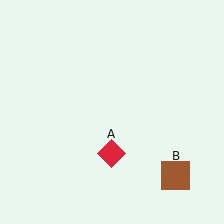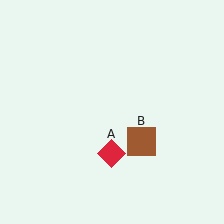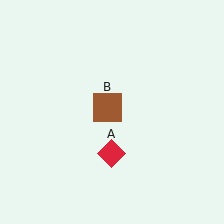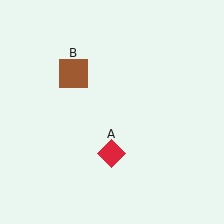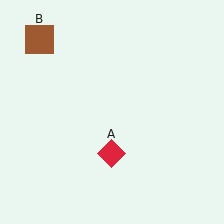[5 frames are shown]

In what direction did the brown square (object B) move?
The brown square (object B) moved up and to the left.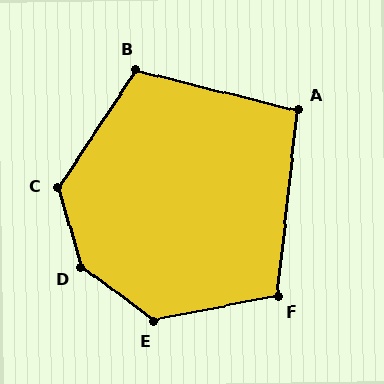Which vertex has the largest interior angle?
D, at approximately 143 degrees.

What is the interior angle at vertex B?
Approximately 110 degrees (obtuse).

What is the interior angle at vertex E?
Approximately 132 degrees (obtuse).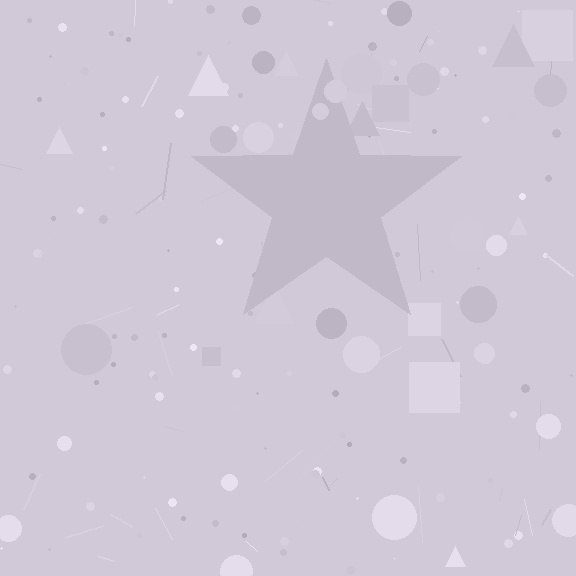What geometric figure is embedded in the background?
A star is embedded in the background.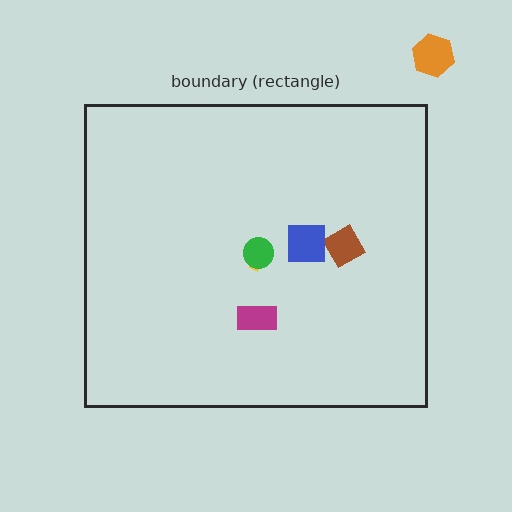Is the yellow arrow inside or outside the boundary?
Inside.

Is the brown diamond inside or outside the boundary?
Inside.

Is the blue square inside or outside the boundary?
Inside.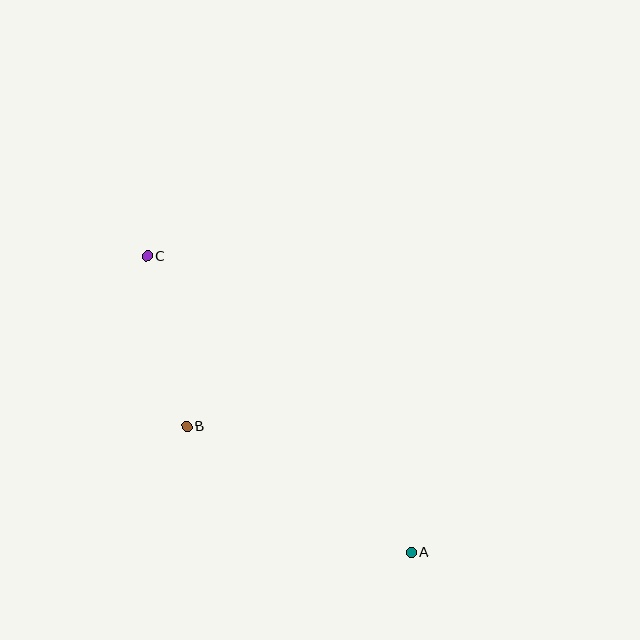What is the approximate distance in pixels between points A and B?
The distance between A and B is approximately 258 pixels.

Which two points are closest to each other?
Points B and C are closest to each other.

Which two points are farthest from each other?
Points A and C are farthest from each other.